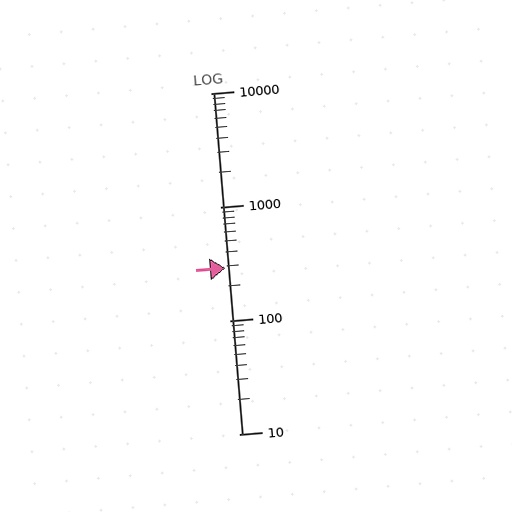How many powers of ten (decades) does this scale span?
The scale spans 3 decades, from 10 to 10000.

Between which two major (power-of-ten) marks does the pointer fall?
The pointer is between 100 and 1000.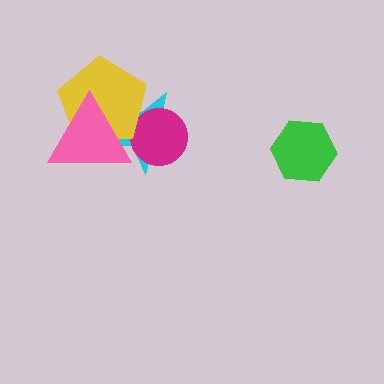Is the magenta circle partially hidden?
Yes, it is partially covered by another shape.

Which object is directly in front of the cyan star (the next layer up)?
The magenta circle is directly in front of the cyan star.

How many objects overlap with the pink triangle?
2 objects overlap with the pink triangle.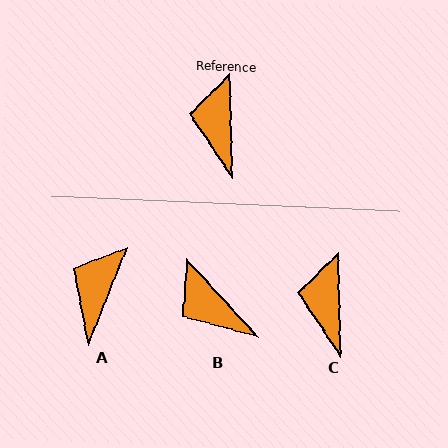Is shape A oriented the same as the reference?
No, it is off by about 23 degrees.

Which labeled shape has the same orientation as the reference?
C.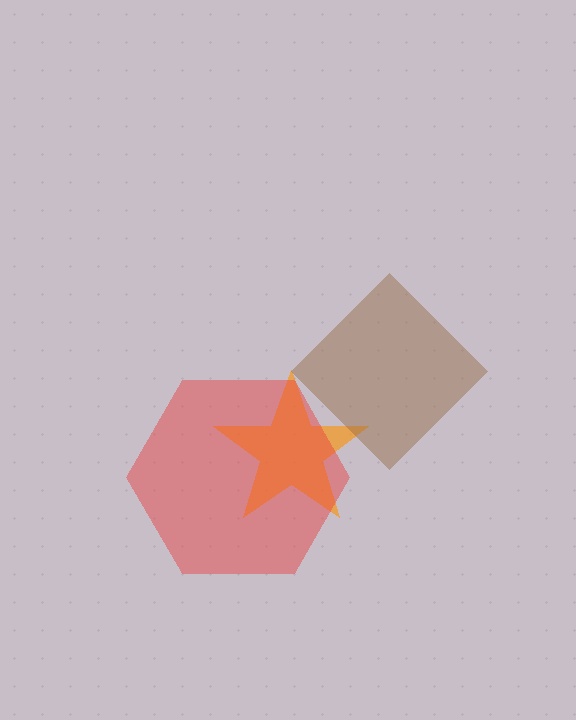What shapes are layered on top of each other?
The layered shapes are: an orange star, a brown diamond, a red hexagon.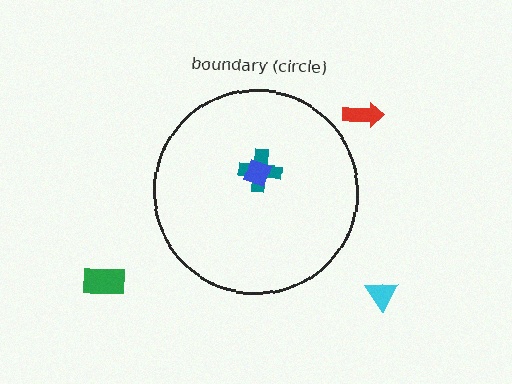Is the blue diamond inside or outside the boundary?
Inside.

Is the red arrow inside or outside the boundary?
Outside.